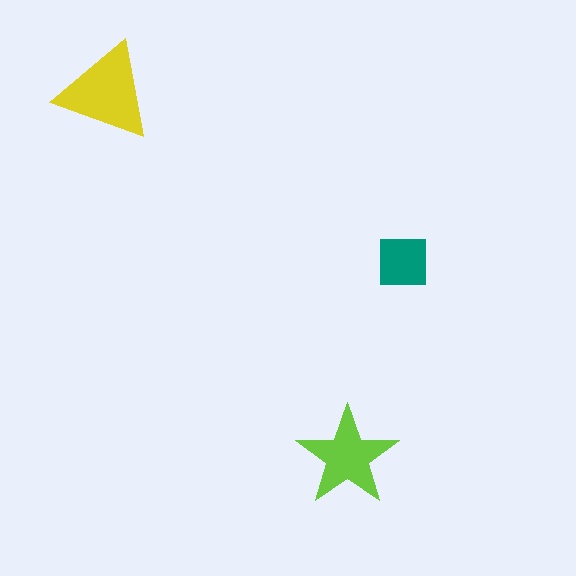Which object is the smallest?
The teal square.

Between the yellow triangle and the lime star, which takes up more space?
The yellow triangle.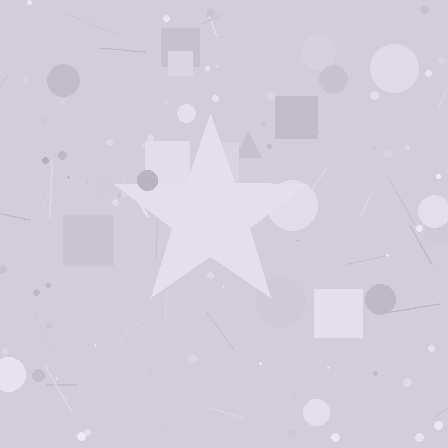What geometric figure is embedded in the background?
A star is embedded in the background.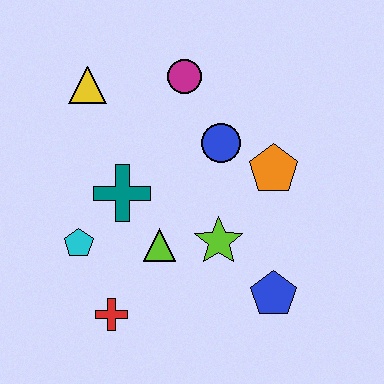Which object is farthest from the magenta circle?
The red cross is farthest from the magenta circle.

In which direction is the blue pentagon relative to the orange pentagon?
The blue pentagon is below the orange pentagon.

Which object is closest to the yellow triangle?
The magenta circle is closest to the yellow triangle.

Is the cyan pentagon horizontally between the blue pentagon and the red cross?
No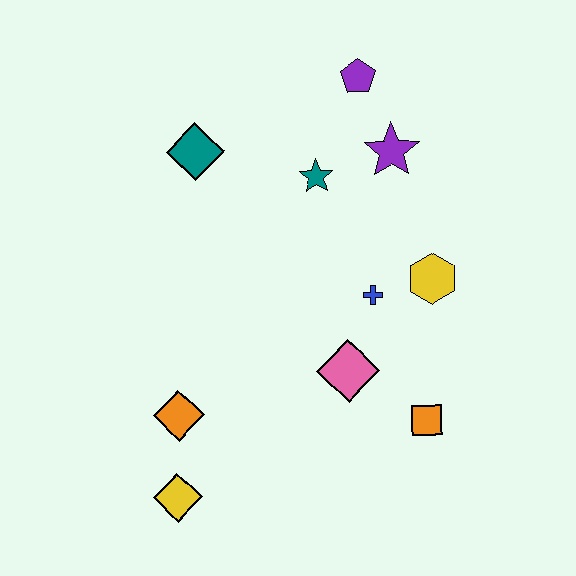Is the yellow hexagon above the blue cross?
Yes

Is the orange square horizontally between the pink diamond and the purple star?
No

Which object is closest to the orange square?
The pink diamond is closest to the orange square.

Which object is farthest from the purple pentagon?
The yellow diamond is farthest from the purple pentagon.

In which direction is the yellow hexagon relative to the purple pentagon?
The yellow hexagon is below the purple pentagon.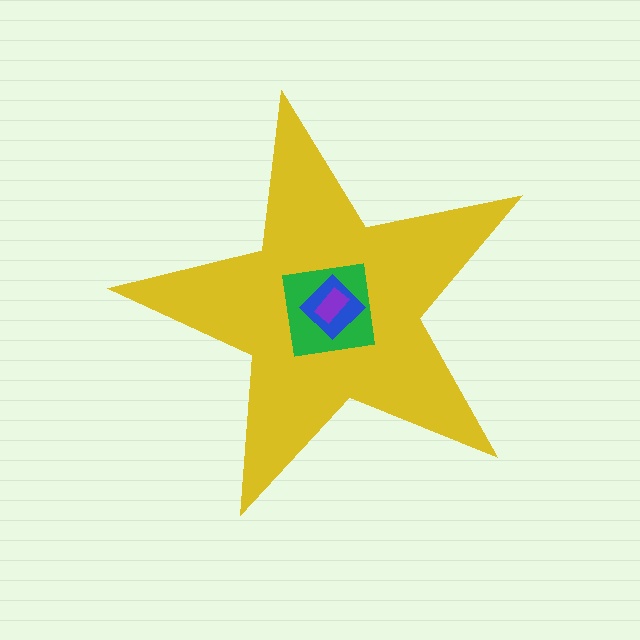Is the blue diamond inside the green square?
Yes.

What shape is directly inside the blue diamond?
The purple rectangle.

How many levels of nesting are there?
4.